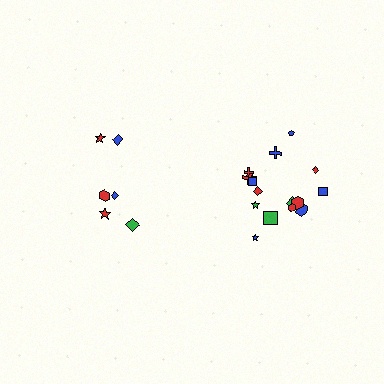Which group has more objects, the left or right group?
The right group.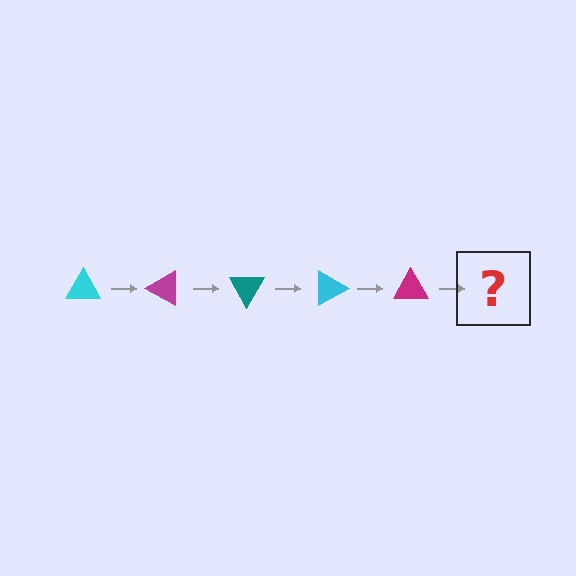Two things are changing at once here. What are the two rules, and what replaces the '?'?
The two rules are that it rotates 30 degrees each step and the color cycles through cyan, magenta, and teal. The '?' should be a teal triangle, rotated 150 degrees from the start.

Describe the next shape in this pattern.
It should be a teal triangle, rotated 150 degrees from the start.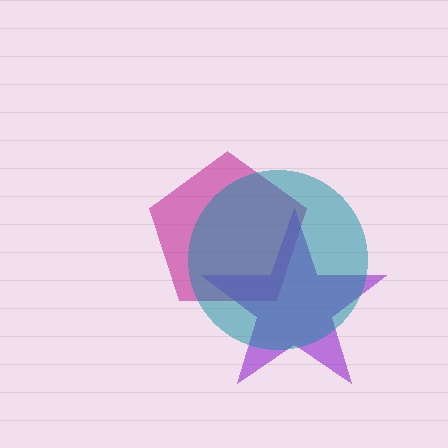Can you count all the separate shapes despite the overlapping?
Yes, there are 3 separate shapes.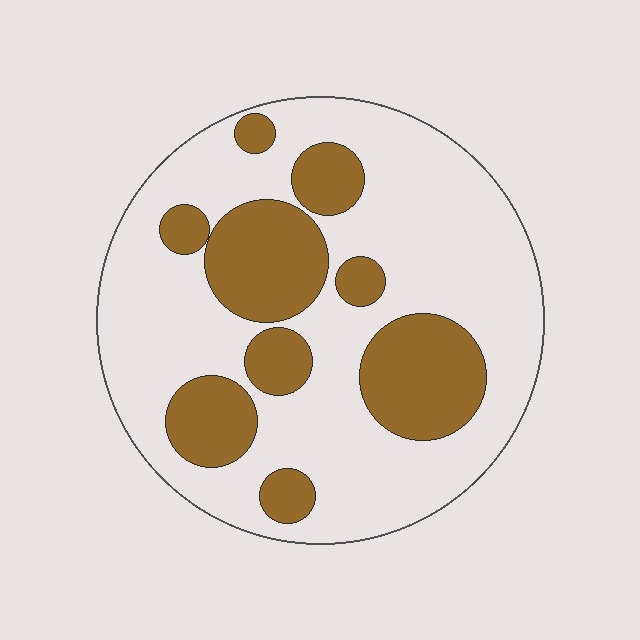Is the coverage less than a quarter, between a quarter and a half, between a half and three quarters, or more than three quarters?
Between a quarter and a half.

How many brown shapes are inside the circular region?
9.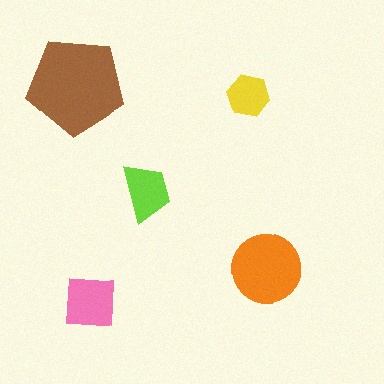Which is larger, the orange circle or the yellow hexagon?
The orange circle.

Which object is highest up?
The brown pentagon is topmost.